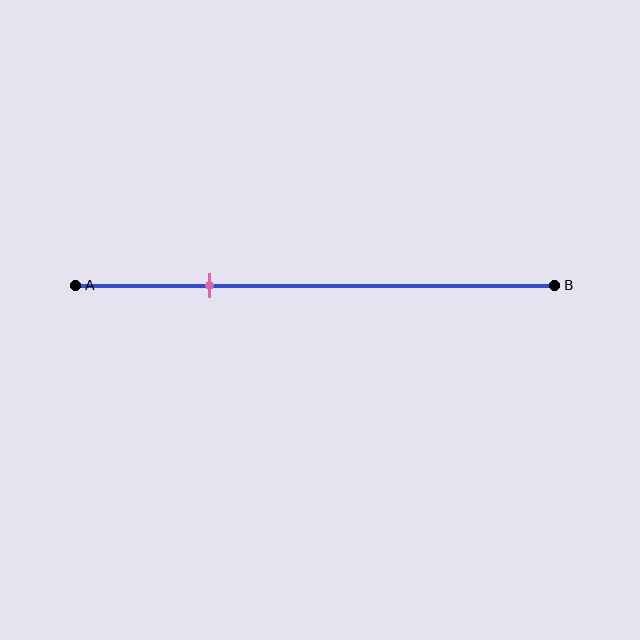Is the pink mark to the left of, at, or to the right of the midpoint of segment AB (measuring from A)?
The pink mark is to the left of the midpoint of segment AB.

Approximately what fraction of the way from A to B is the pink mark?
The pink mark is approximately 30% of the way from A to B.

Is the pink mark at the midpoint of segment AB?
No, the mark is at about 30% from A, not at the 50% midpoint.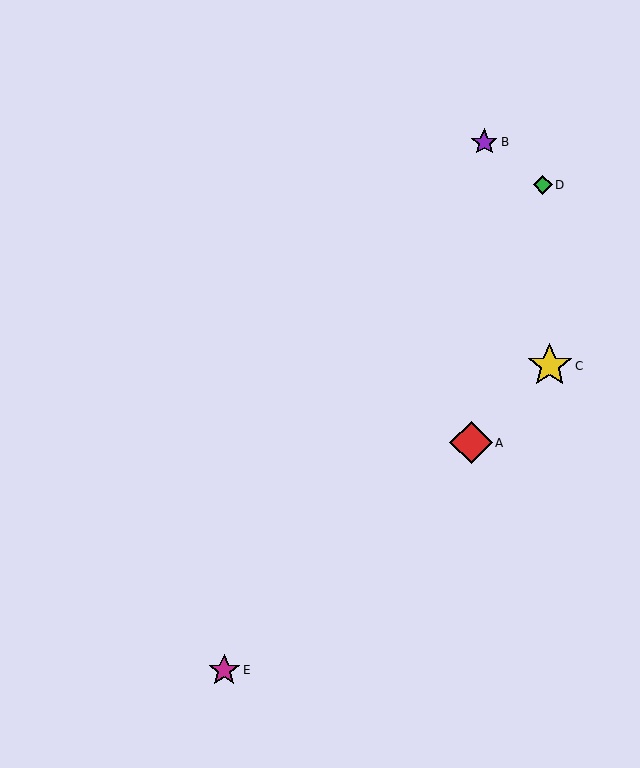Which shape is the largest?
The yellow star (labeled C) is the largest.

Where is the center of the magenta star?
The center of the magenta star is at (224, 670).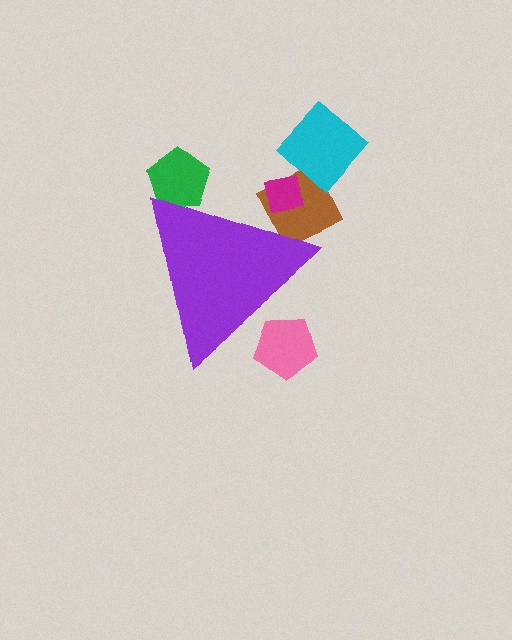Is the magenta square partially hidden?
Yes, the magenta square is partially hidden behind the purple triangle.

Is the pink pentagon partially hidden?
Yes, the pink pentagon is partially hidden behind the purple triangle.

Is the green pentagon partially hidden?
Yes, the green pentagon is partially hidden behind the purple triangle.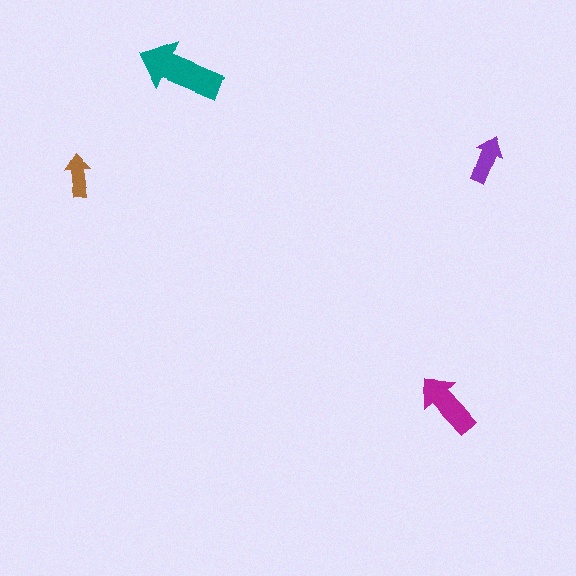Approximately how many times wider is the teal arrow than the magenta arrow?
About 1.5 times wider.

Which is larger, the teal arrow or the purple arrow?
The teal one.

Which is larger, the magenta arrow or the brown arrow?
The magenta one.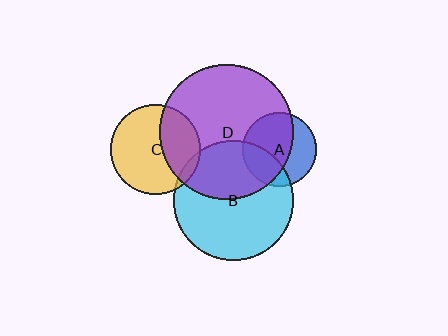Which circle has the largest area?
Circle D (purple).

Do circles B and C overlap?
Yes.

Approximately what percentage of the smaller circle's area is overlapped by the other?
Approximately 5%.